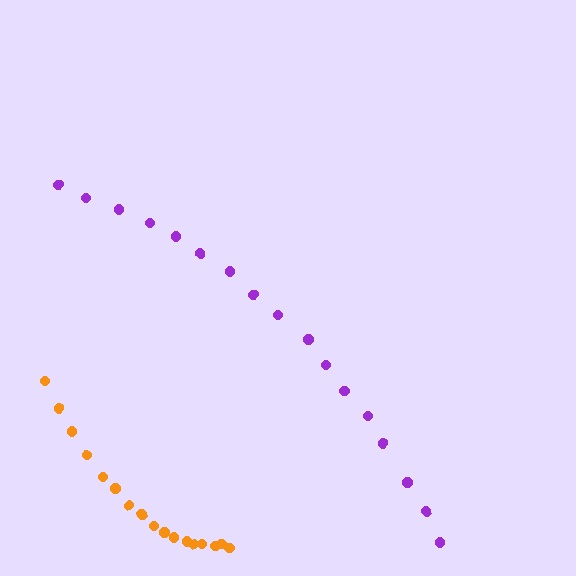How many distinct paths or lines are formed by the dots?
There are 2 distinct paths.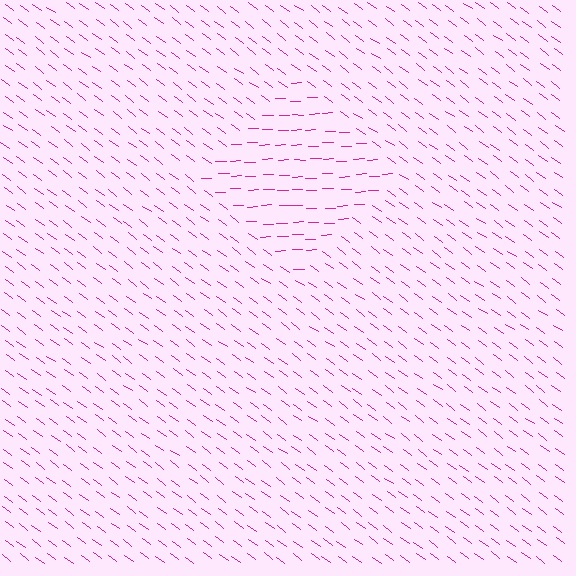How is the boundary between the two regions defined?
The boundary is defined purely by a change in line orientation (approximately 38 degrees difference). All lines are the same color and thickness.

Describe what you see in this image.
The image is filled with small magenta line segments. A diamond region in the image has lines oriented differently from the surrounding lines, creating a visible texture boundary.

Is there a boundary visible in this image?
Yes, there is a texture boundary formed by a change in line orientation.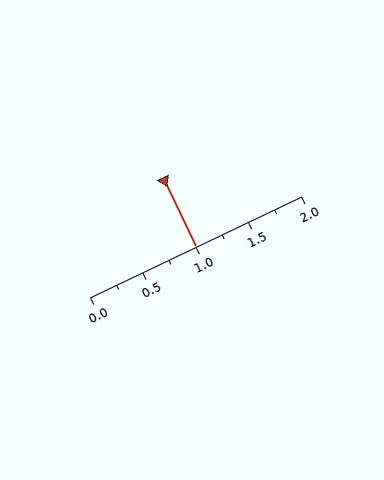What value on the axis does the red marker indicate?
The marker indicates approximately 1.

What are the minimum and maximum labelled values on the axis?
The axis runs from 0.0 to 2.0.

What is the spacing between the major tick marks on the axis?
The major ticks are spaced 0.5 apart.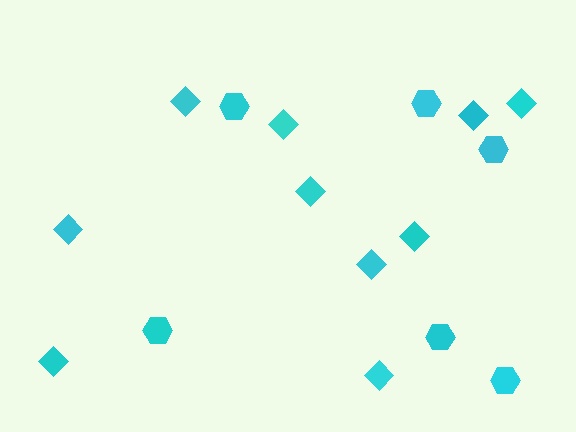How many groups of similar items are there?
There are 2 groups: one group of hexagons (6) and one group of diamonds (10).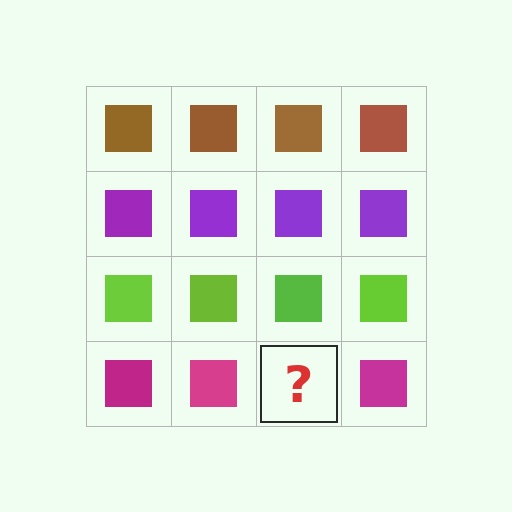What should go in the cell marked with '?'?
The missing cell should contain a magenta square.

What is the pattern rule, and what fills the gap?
The rule is that each row has a consistent color. The gap should be filled with a magenta square.